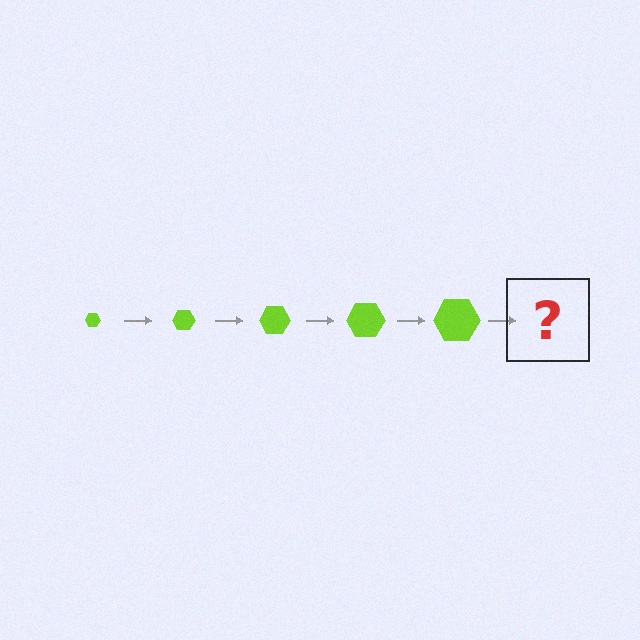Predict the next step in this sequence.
The next step is a lime hexagon, larger than the previous one.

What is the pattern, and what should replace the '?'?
The pattern is that the hexagon gets progressively larger each step. The '?' should be a lime hexagon, larger than the previous one.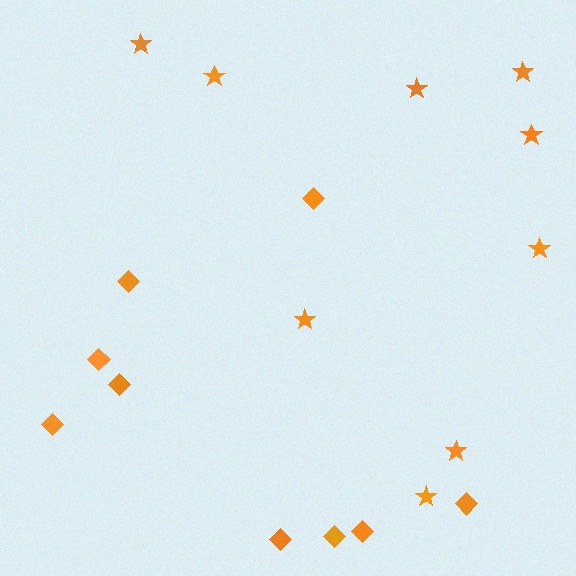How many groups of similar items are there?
There are 2 groups: one group of stars (9) and one group of diamonds (9).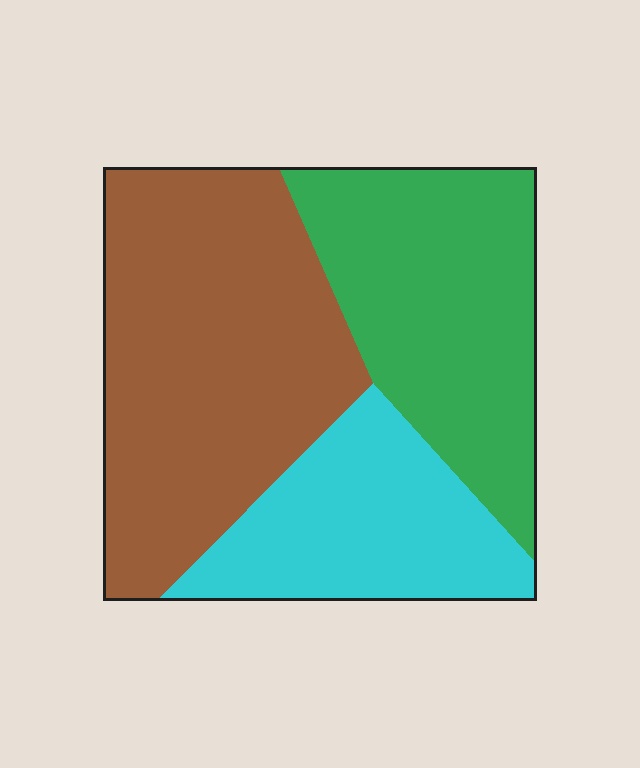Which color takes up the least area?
Cyan, at roughly 25%.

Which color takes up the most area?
Brown, at roughly 45%.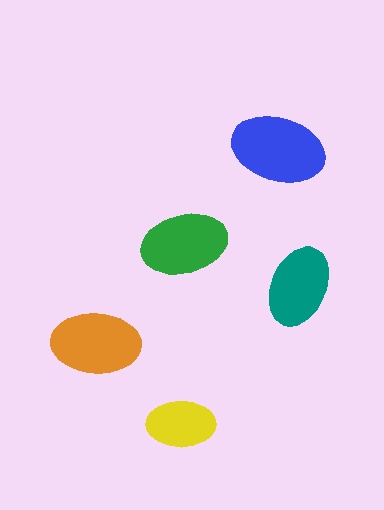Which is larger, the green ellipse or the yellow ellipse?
The green one.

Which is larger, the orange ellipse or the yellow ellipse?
The orange one.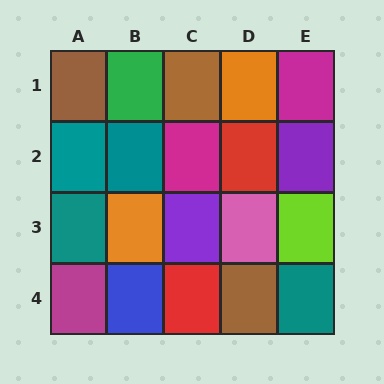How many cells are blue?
1 cell is blue.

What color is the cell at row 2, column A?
Teal.